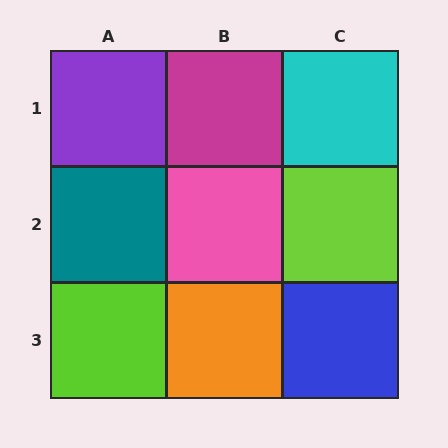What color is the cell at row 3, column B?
Orange.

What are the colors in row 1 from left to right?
Purple, magenta, cyan.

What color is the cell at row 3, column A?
Lime.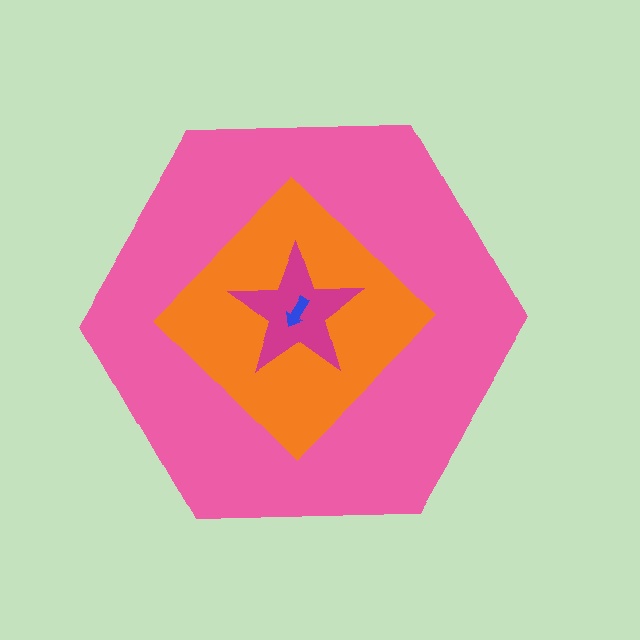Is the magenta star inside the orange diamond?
Yes.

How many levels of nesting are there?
4.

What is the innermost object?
The blue arrow.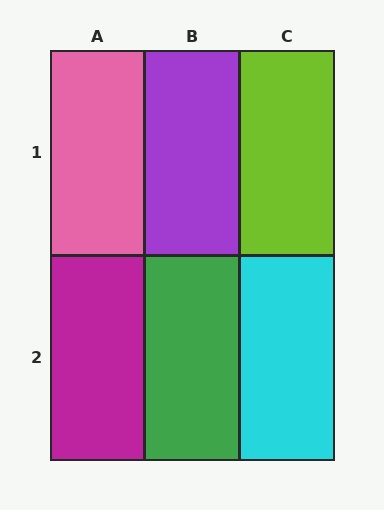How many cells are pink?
1 cell is pink.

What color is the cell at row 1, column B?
Purple.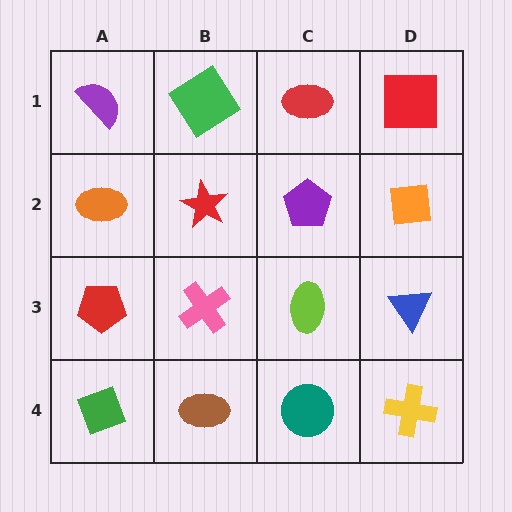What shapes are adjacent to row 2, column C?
A red ellipse (row 1, column C), a lime ellipse (row 3, column C), a red star (row 2, column B), an orange square (row 2, column D).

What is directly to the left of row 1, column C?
A green diamond.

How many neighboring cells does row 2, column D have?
3.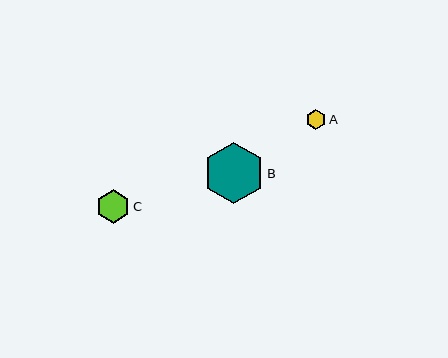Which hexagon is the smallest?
Hexagon A is the smallest with a size of approximately 20 pixels.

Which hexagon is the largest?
Hexagon B is the largest with a size of approximately 61 pixels.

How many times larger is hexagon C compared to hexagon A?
Hexagon C is approximately 1.7 times the size of hexagon A.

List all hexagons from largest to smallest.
From largest to smallest: B, C, A.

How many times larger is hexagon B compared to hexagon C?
Hexagon B is approximately 1.8 times the size of hexagon C.